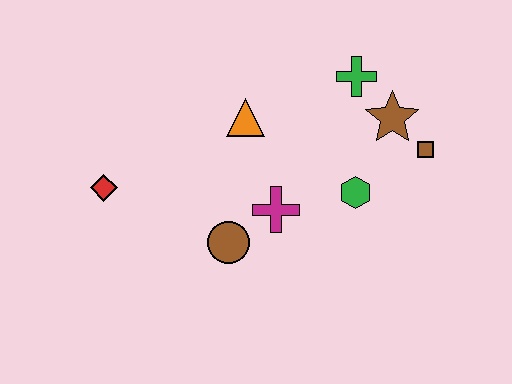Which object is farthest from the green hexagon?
The red diamond is farthest from the green hexagon.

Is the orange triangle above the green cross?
No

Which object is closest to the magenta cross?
The brown circle is closest to the magenta cross.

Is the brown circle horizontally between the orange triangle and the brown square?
No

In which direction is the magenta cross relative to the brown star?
The magenta cross is to the left of the brown star.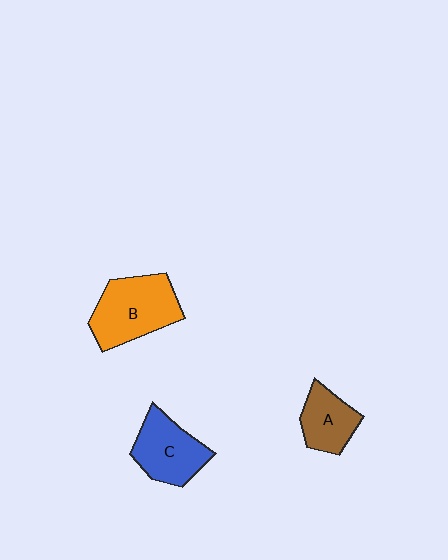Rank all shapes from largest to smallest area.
From largest to smallest: B (orange), C (blue), A (brown).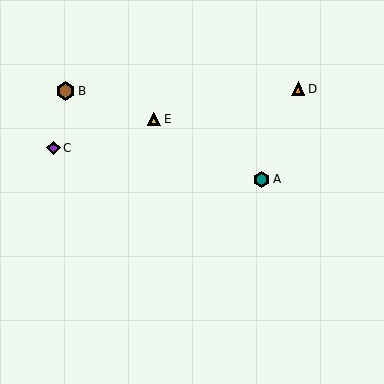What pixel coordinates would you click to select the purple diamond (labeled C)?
Click at (53, 148) to select the purple diamond C.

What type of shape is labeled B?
Shape B is a brown hexagon.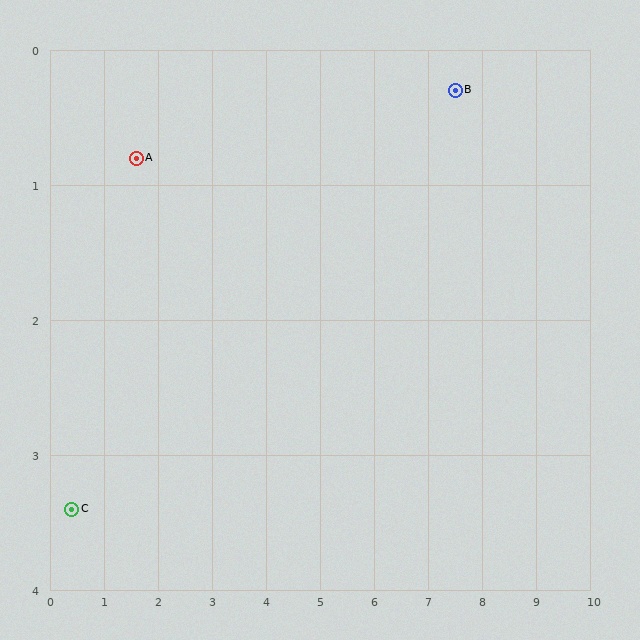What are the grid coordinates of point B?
Point B is at approximately (7.5, 0.3).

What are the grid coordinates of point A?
Point A is at approximately (1.6, 0.8).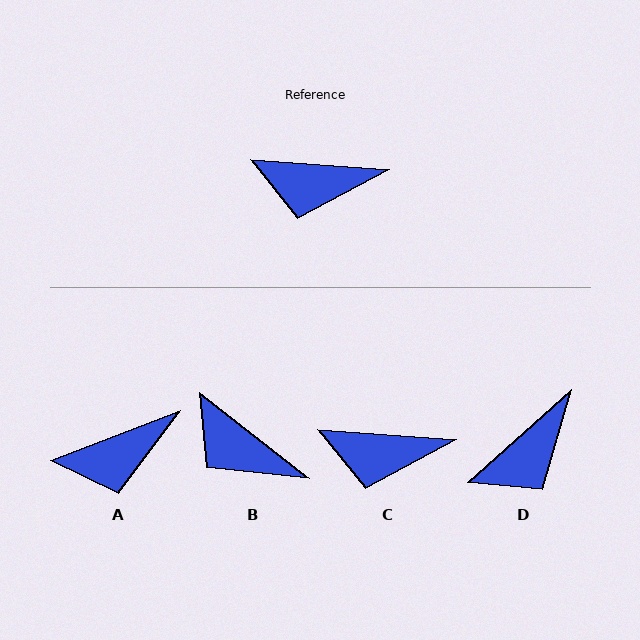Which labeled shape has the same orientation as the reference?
C.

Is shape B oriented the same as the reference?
No, it is off by about 34 degrees.